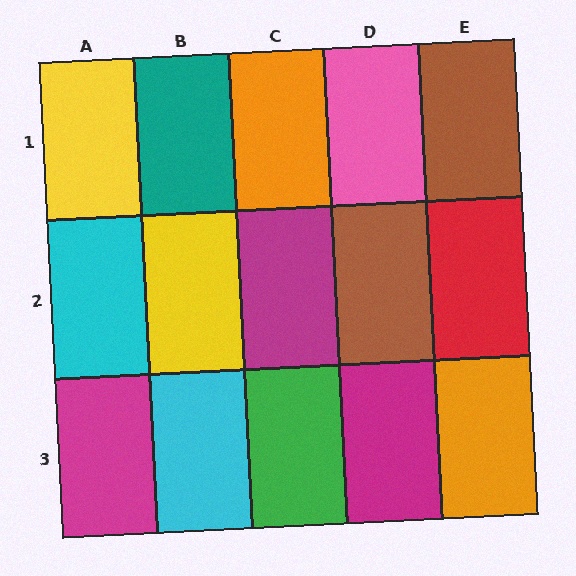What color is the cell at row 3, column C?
Green.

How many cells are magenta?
3 cells are magenta.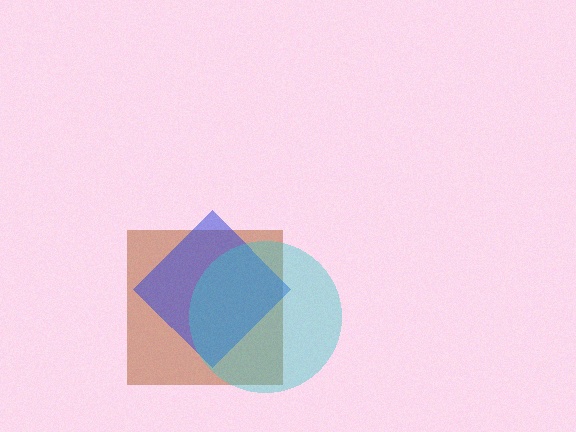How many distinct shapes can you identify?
There are 3 distinct shapes: a brown square, a blue diamond, a cyan circle.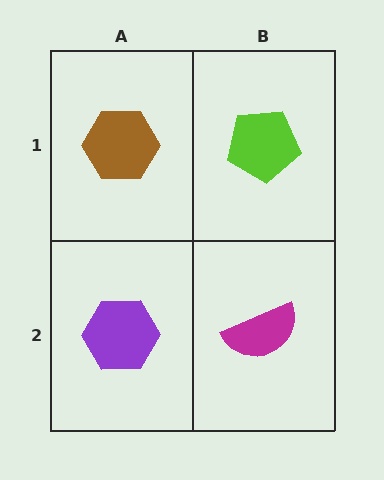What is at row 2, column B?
A magenta semicircle.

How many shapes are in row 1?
2 shapes.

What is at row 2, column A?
A purple hexagon.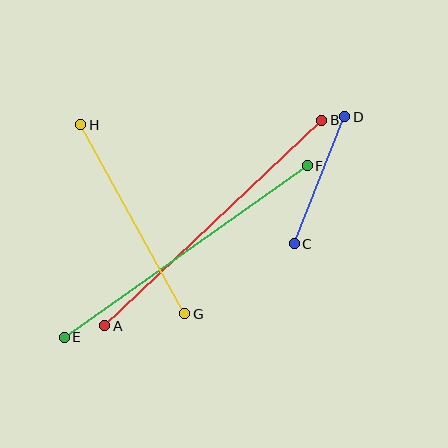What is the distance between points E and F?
The distance is approximately 297 pixels.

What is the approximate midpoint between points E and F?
The midpoint is at approximately (186, 252) pixels.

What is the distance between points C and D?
The distance is approximately 136 pixels.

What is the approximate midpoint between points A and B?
The midpoint is at approximately (213, 223) pixels.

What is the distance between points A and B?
The distance is approximately 299 pixels.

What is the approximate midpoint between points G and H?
The midpoint is at approximately (133, 219) pixels.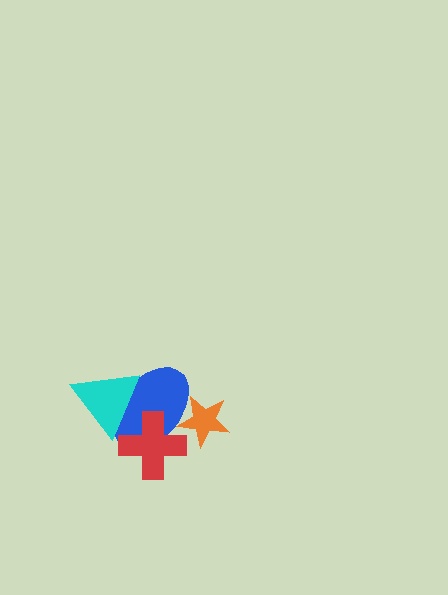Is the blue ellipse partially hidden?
Yes, it is partially covered by another shape.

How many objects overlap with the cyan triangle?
2 objects overlap with the cyan triangle.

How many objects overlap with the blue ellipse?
3 objects overlap with the blue ellipse.